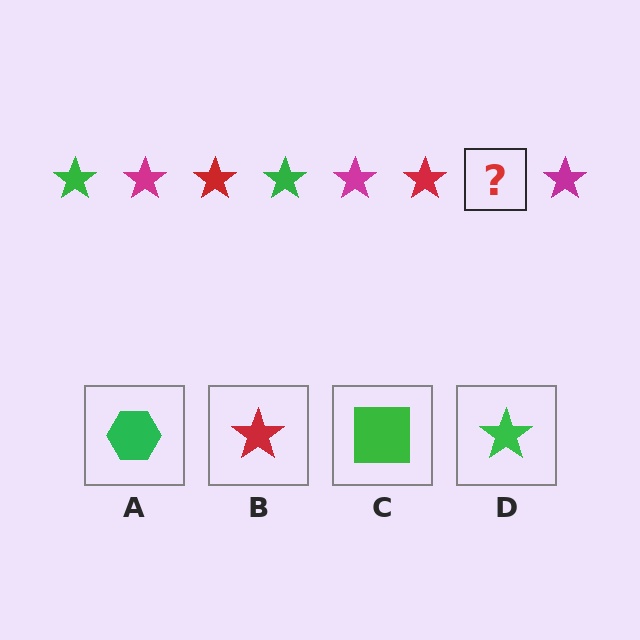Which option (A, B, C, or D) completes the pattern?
D.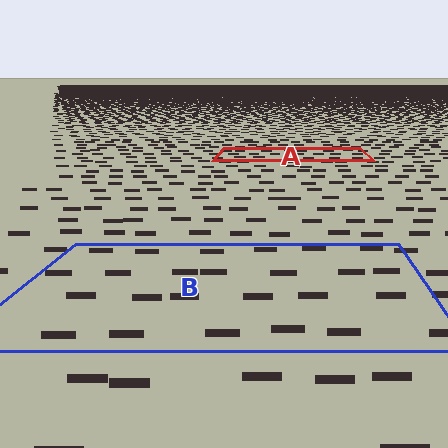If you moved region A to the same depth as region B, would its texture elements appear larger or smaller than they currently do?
They would appear larger. At a closer depth, the same texture elements are projected at a bigger on-screen size.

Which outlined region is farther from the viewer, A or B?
Region A is farther from the viewer — the texture elements inside it appear smaller and more densely packed.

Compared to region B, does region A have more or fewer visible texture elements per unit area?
Region A has more texture elements per unit area — they are packed more densely because it is farther away.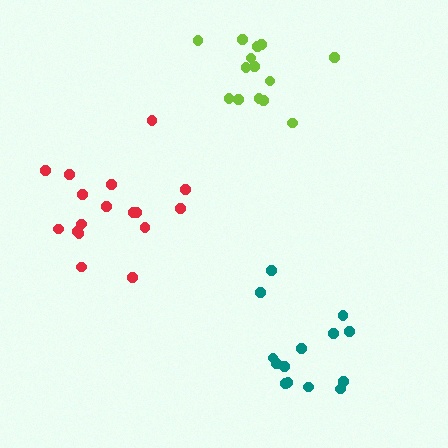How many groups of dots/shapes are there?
There are 3 groups.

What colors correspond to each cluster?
The clusters are colored: red, lime, teal.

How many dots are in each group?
Group 1: 17 dots, Group 2: 14 dots, Group 3: 14 dots (45 total).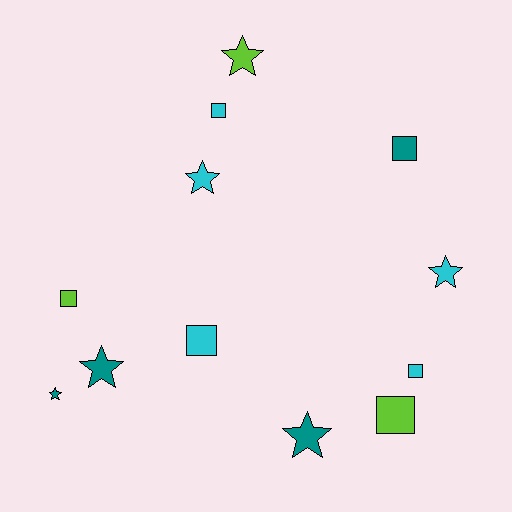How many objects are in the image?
There are 12 objects.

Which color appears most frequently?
Cyan, with 5 objects.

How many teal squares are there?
There is 1 teal square.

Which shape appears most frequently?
Star, with 6 objects.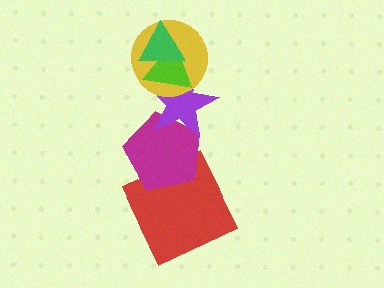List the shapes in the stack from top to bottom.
From top to bottom: the green triangle, the lime triangle, the yellow circle, the purple star, the magenta pentagon, the red square.